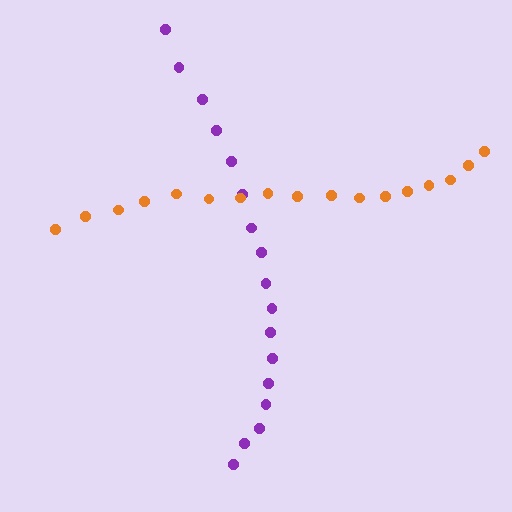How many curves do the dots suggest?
There are 2 distinct paths.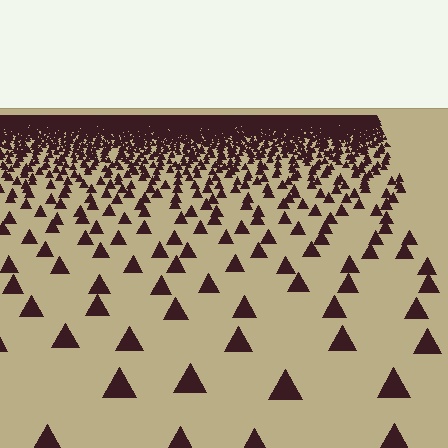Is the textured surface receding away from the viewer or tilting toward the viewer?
The surface is receding away from the viewer. Texture elements get smaller and denser toward the top.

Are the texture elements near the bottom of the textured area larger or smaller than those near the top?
Larger. Near the bottom, elements are closer to the viewer and appear at a bigger on-screen size.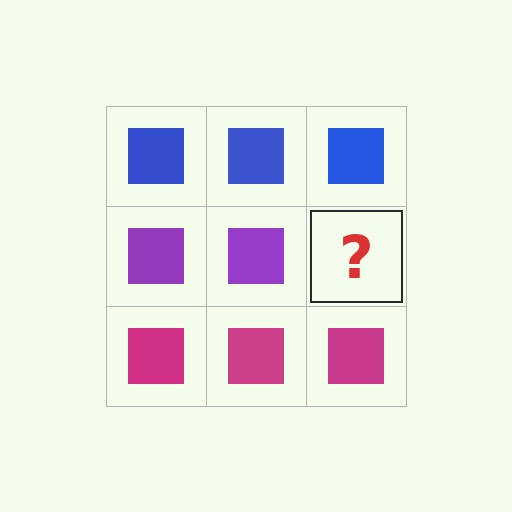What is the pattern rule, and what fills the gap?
The rule is that each row has a consistent color. The gap should be filled with a purple square.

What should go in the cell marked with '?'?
The missing cell should contain a purple square.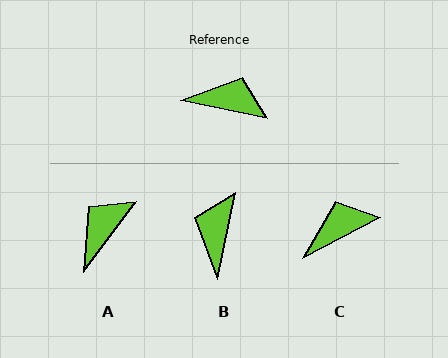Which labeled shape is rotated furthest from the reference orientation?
B, about 91 degrees away.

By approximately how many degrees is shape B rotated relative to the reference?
Approximately 91 degrees counter-clockwise.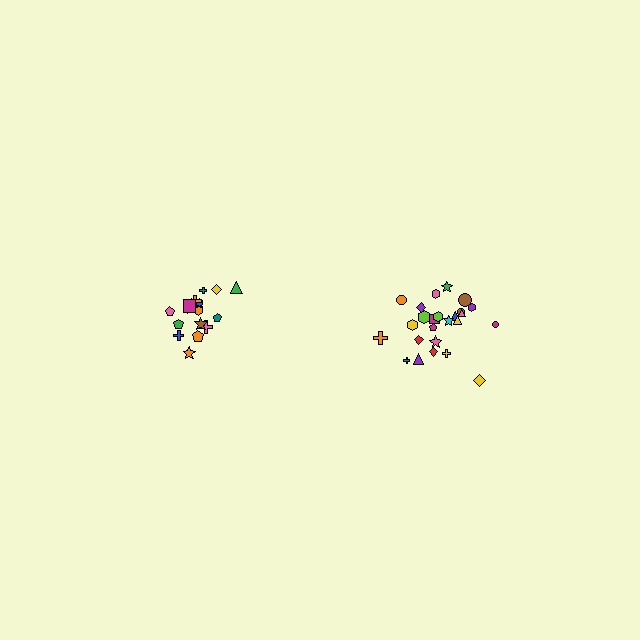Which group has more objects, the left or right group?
The right group.